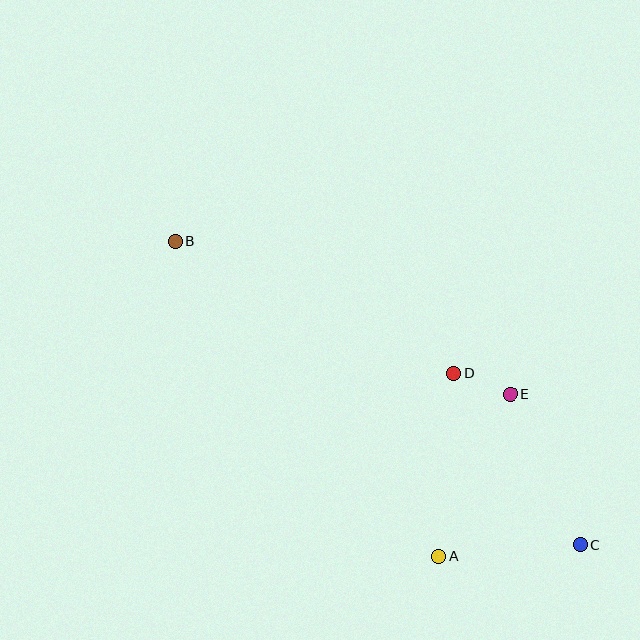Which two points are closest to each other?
Points D and E are closest to each other.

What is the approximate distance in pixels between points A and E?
The distance between A and E is approximately 177 pixels.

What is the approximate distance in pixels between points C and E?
The distance between C and E is approximately 166 pixels.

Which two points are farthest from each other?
Points B and C are farthest from each other.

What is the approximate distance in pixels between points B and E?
The distance between B and E is approximately 368 pixels.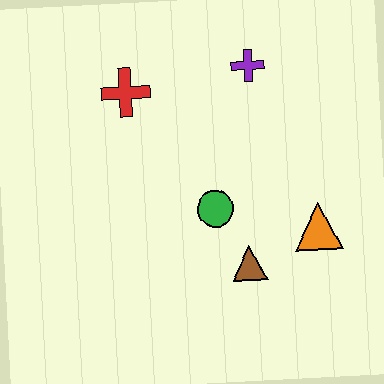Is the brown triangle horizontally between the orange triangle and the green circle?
Yes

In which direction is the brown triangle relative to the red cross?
The brown triangle is below the red cross.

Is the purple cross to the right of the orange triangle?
No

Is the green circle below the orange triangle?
No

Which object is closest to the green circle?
The brown triangle is closest to the green circle.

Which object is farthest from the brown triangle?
The red cross is farthest from the brown triangle.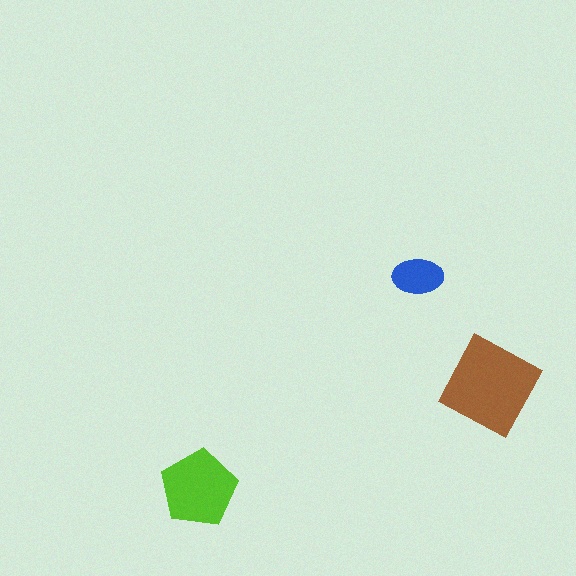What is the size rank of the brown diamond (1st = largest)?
1st.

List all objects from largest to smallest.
The brown diamond, the lime pentagon, the blue ellipse.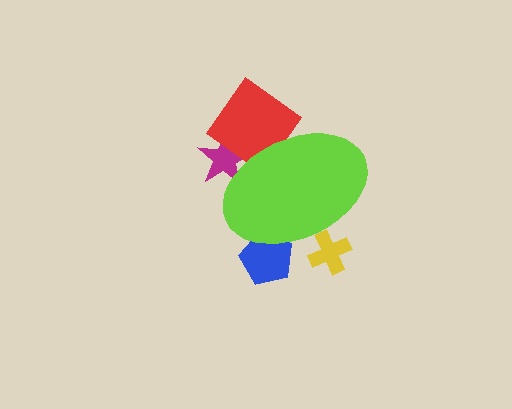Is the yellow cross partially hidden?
Yes, the yellow cross is partially hidden behind the lime ellipse.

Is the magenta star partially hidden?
Yes, the magenta star is partially hidden behind the lime ellipse.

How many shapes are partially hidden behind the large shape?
4 shapes are partially hidden.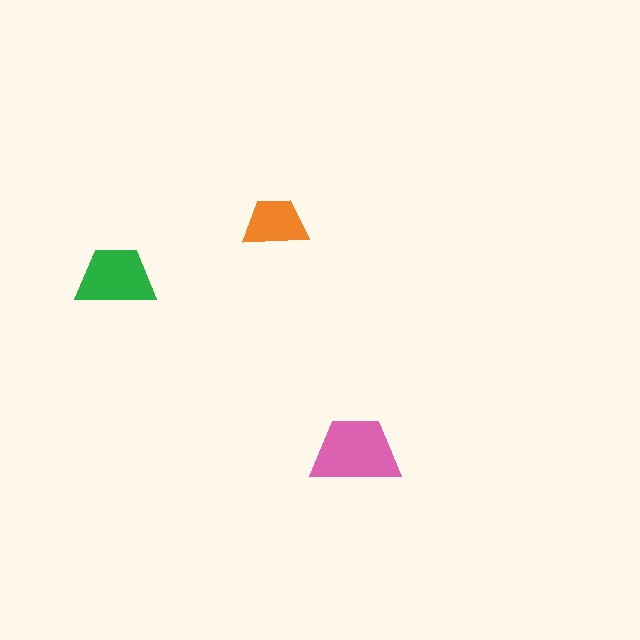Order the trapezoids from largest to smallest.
the pink one, the green one, the orange one.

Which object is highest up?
The orange trapezoid is topmost.